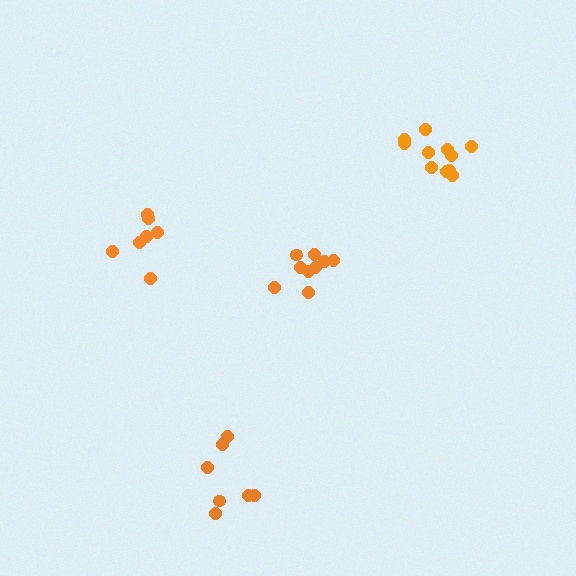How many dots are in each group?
Group 1: 7 dots, Group 2: 9 dots, Group 3: 11 dots, Group 4: 7 dots (34 total).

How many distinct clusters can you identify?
There are 4 distinct clusters.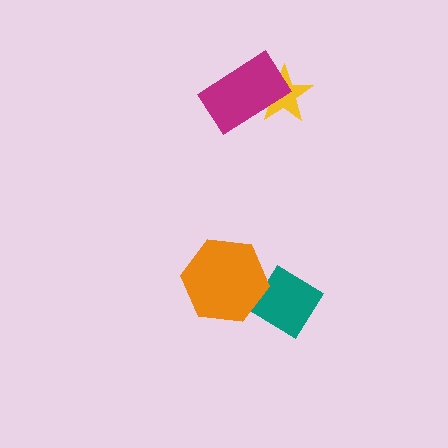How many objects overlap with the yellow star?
1 object overlaps with the yellow star.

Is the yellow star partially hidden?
Yes, it is partially covered by another shape.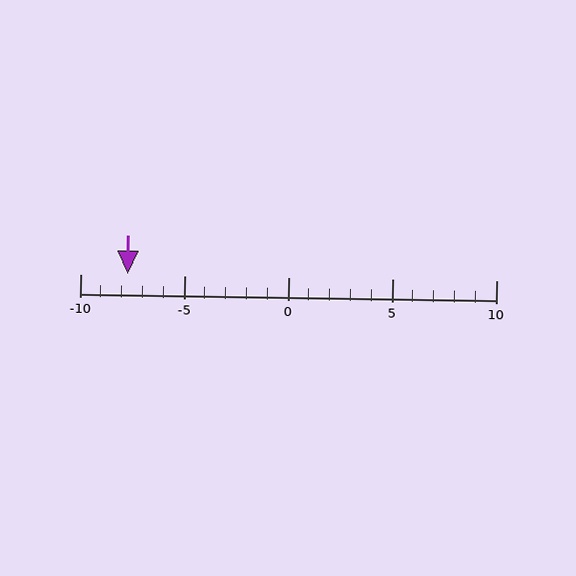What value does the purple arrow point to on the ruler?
The purple arrow points to approximately -8.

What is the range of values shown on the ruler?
The ruler shows values from -10 to 10.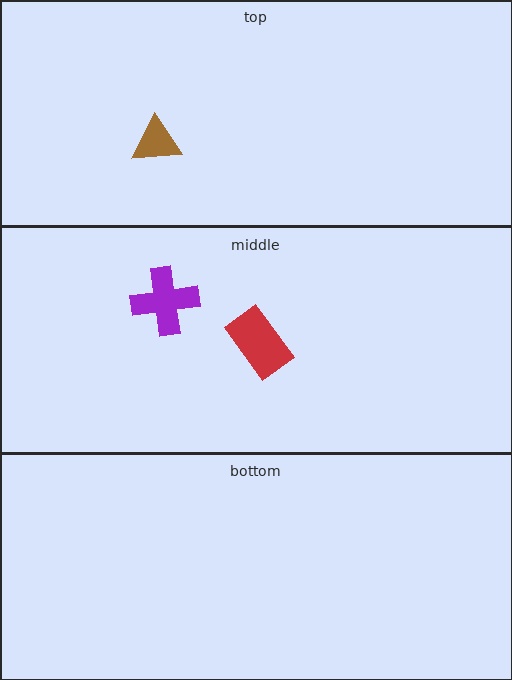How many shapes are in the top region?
1.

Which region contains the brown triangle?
The top region.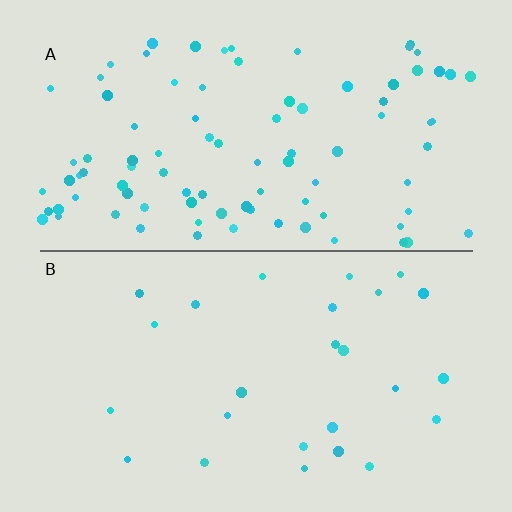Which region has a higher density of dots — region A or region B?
A (the top).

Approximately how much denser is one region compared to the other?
Approximately 3.5× — region A over region B.